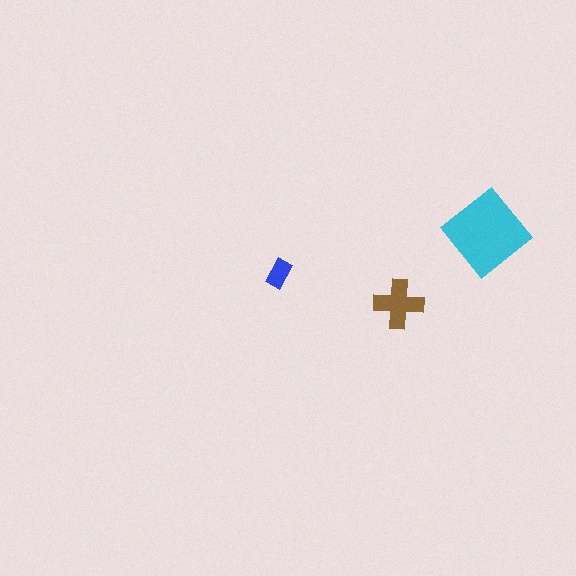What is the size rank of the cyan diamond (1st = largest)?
1st.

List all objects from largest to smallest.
The cyan diamond, the brown cross, the blue rectangle.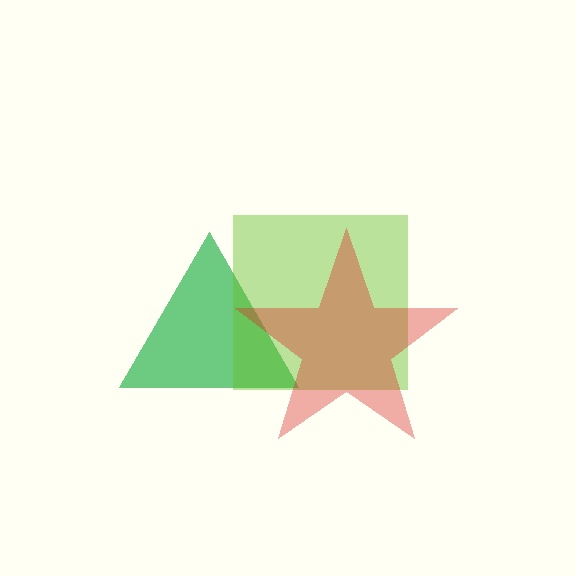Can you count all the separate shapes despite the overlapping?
Yes, there are 3 separate shapes.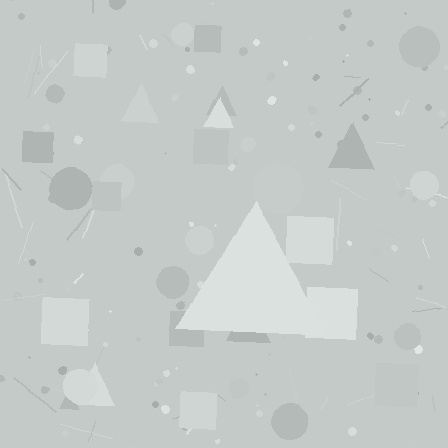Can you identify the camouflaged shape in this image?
The camouflaged shape is a triangle.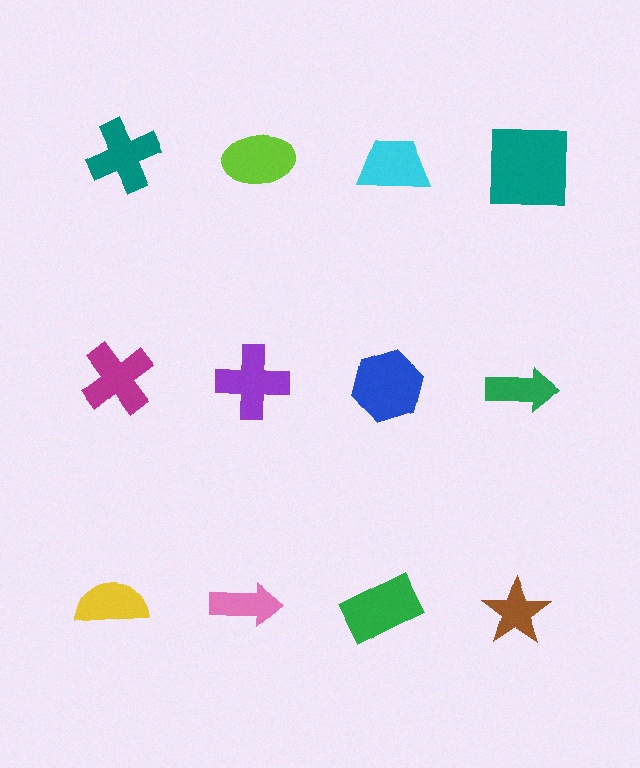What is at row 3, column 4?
A brown star.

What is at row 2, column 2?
A purple cross.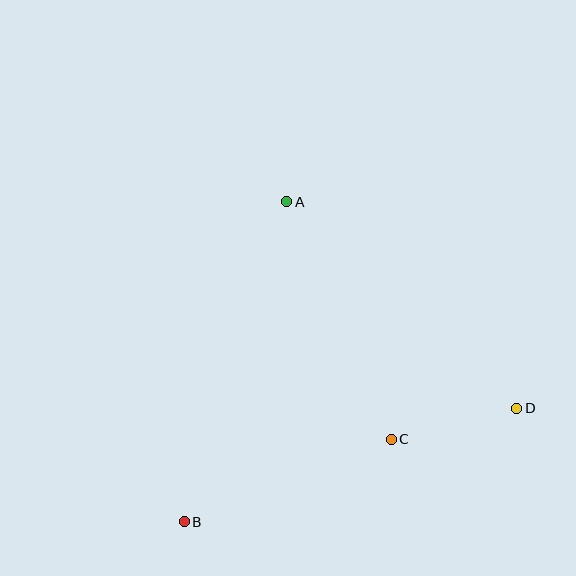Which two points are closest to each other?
Points C and D are closest to each other.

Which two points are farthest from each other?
Points B and D are farthest from each other.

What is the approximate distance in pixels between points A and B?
The distance between A and B is approximately 336 pixels.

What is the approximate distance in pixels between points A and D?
The distance between A and D is approximately 309 pixels.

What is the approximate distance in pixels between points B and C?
The distance between B and C is approximately 223 pixels.